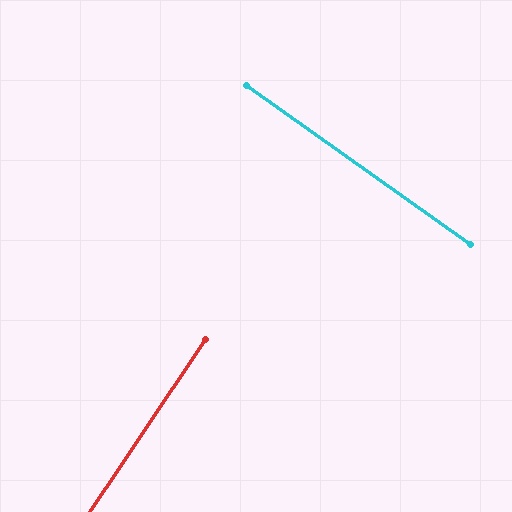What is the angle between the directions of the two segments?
Approximately 88 degrees.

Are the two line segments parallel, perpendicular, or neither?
Perpendicular — they meet at approximately 88°.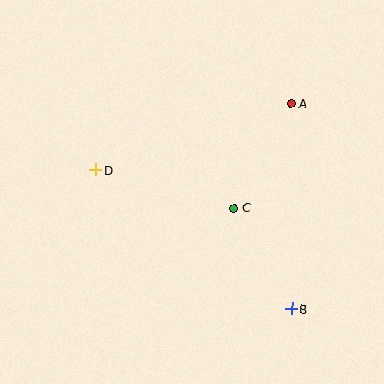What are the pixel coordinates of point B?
Point B is at (292, 309).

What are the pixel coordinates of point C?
Point C is at (234, 208).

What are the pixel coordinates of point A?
Point A is at (291, 104).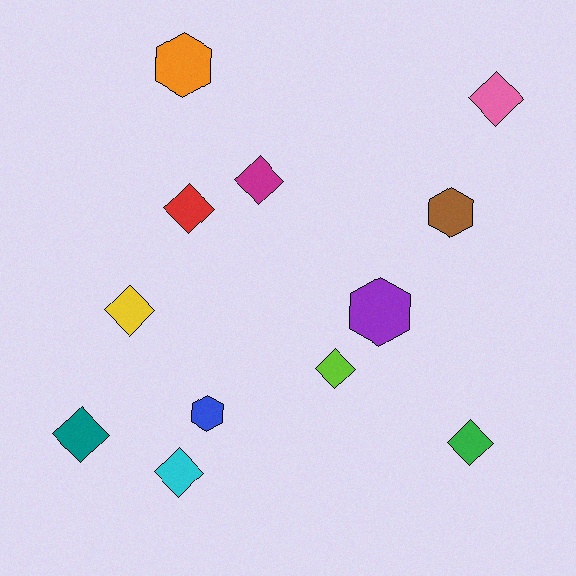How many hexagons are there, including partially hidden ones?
There are 4 hexagons.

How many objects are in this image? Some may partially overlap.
There are 12 objects.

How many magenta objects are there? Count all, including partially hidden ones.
There is 1 magenta object.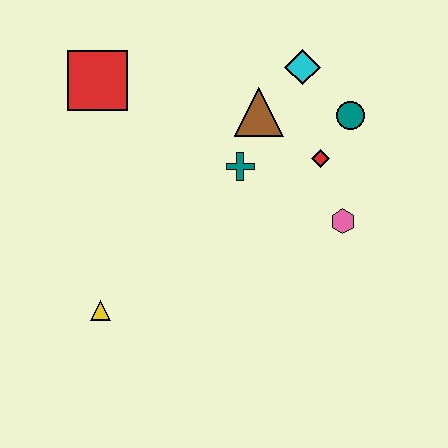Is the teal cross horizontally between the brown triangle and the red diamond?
No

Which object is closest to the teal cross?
The brown triangle is closest to the teal cross.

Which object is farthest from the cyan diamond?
The yellow triangle is farthest from the cyan diamond.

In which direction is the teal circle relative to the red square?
The teal circle is to the right of the red square.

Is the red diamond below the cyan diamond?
Yes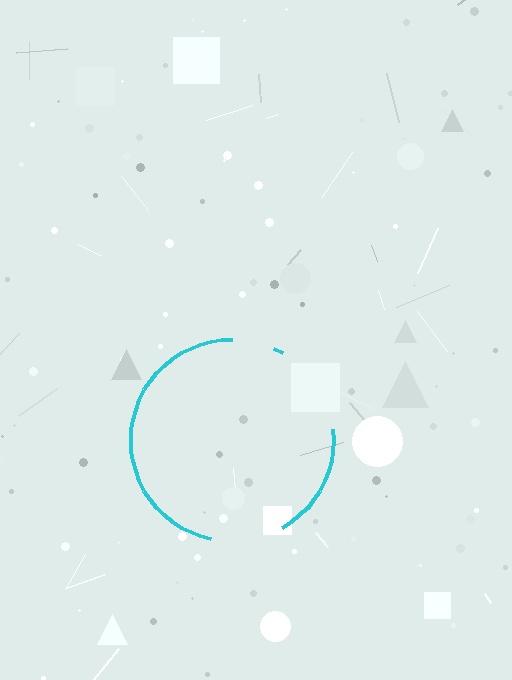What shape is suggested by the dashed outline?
The dashed outline suggests a circle.